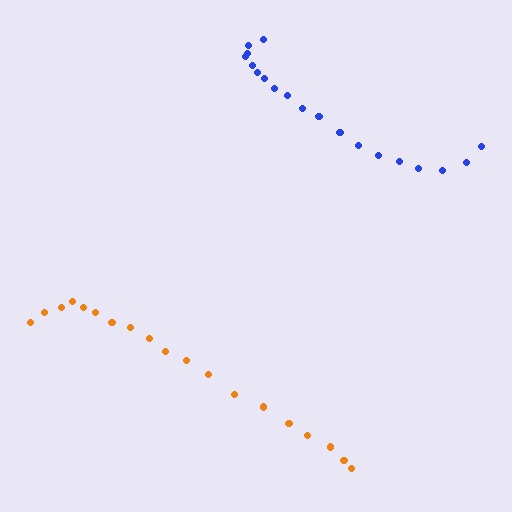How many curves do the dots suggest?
There are 2 distinct paths.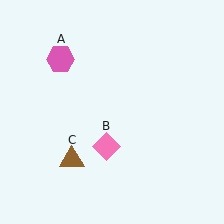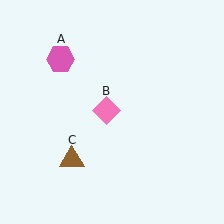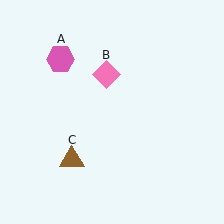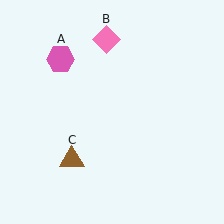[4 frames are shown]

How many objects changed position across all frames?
1 object changed position: pink diamond (object B).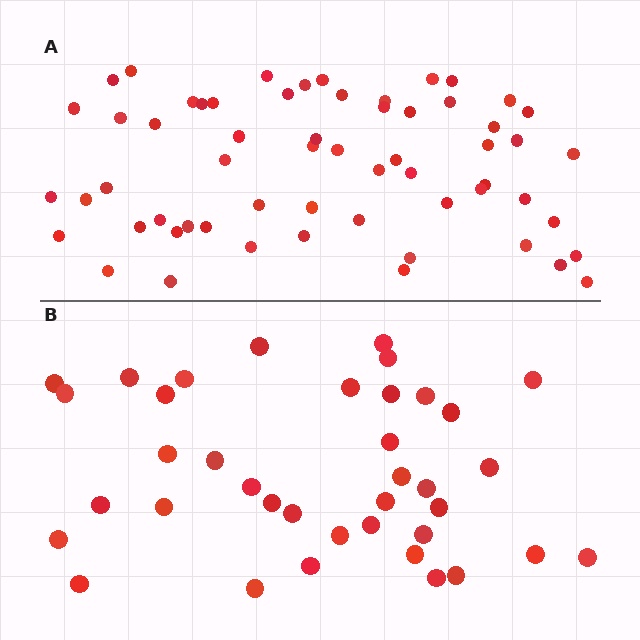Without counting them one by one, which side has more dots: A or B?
Region A (the top region) has more dots.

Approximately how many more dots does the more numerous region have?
Region A has approximately 20 more dots than region B.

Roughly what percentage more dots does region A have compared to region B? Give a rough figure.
About 60% more.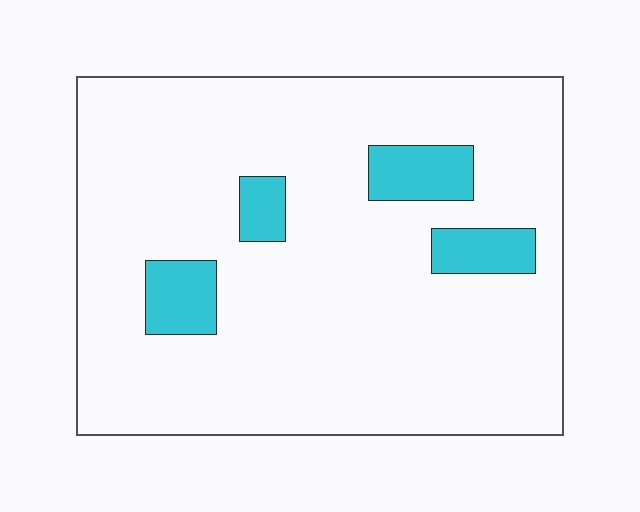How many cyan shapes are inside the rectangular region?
4.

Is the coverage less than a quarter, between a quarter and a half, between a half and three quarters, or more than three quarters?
Less than a quarter.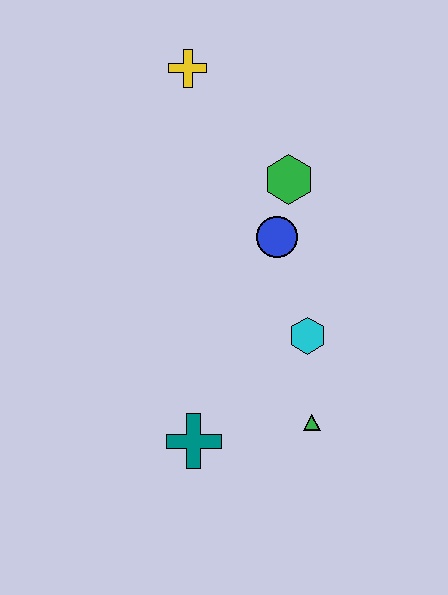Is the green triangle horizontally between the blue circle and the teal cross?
No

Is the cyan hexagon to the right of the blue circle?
Yes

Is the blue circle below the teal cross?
No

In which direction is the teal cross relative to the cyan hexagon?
The teal cross is to the left of the cyan hexagon.